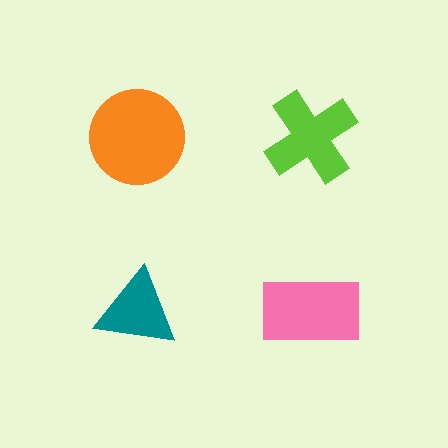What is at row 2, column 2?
A pink rectangle.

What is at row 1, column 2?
A lime cross.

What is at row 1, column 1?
An orange circle.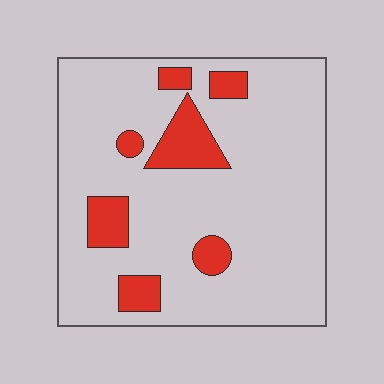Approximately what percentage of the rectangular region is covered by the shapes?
Approximately 15%.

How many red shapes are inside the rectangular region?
7.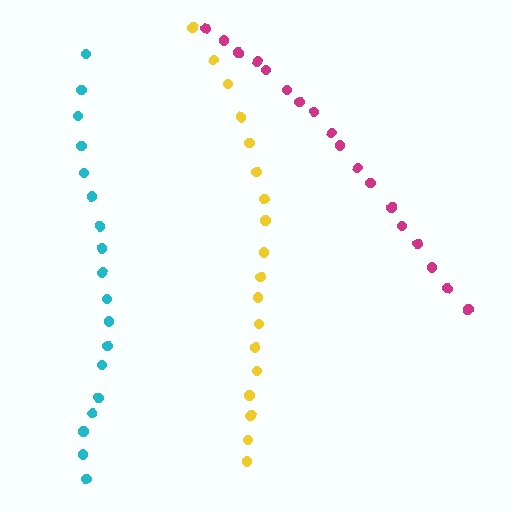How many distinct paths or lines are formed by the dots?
There are 3 distinct paths.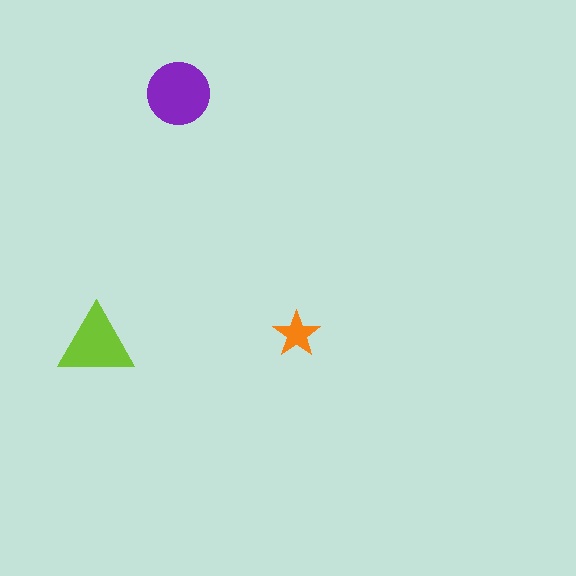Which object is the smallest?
The orange star.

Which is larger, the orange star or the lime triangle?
The lime triangle.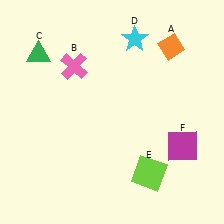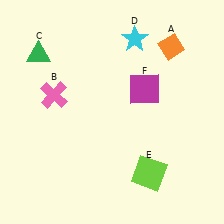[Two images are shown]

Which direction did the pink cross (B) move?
The pink cross (B) moved down.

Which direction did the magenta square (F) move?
The magenta square (F) moved up.